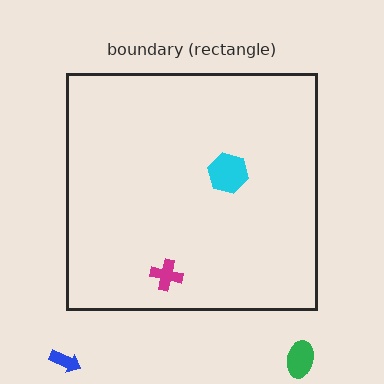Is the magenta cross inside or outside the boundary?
Inside.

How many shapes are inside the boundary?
2 inside, 2 outside.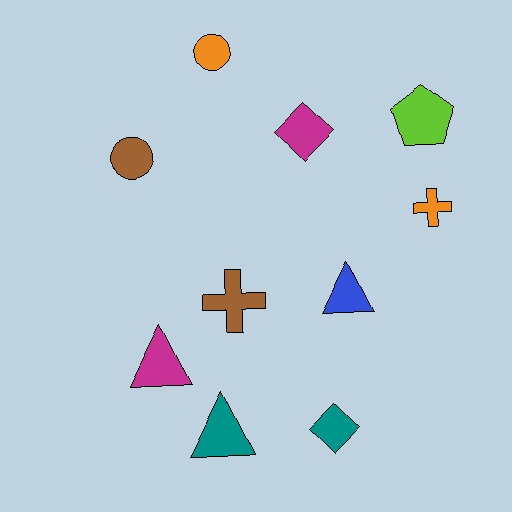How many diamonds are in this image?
There are 2 diamonds.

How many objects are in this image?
There are 10 objects.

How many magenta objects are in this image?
There are 2 magenta objects.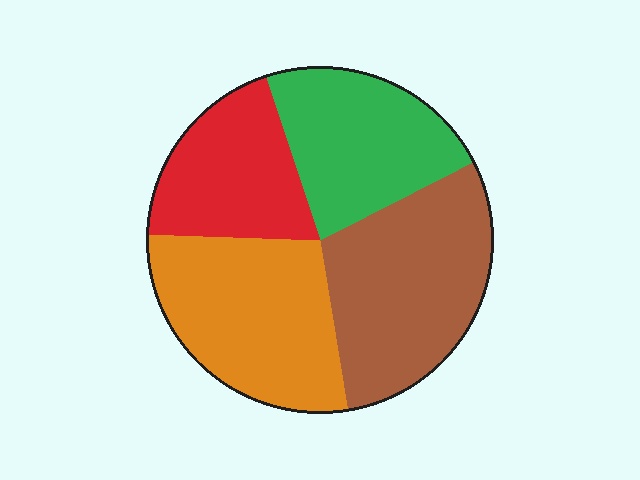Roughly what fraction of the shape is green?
Green covers roughly 25% of the shape.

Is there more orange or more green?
Orange.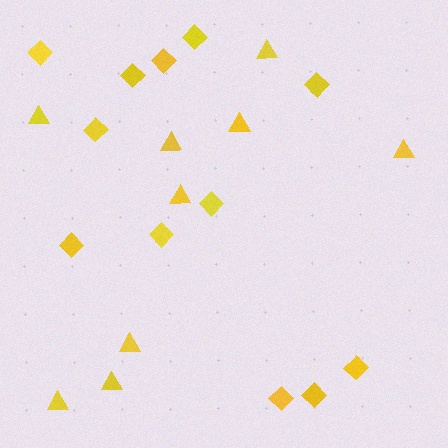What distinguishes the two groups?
There are 2 groups: one group of triangles (9) and one group of diamonds (12).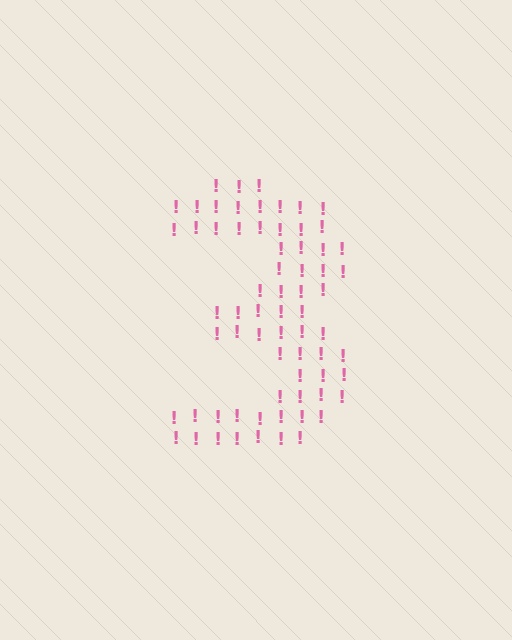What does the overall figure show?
The overall figure shows the digit 3.